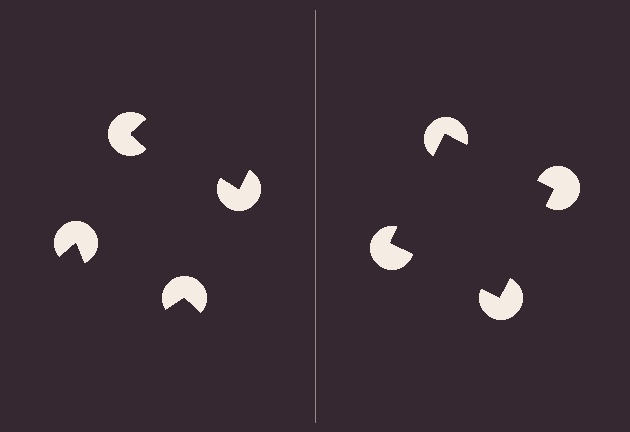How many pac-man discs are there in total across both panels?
8 — 4 on each side.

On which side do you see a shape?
An illusory square appears on the right side. On the left side the wedge cuts are rotated, so no coherent shape forms.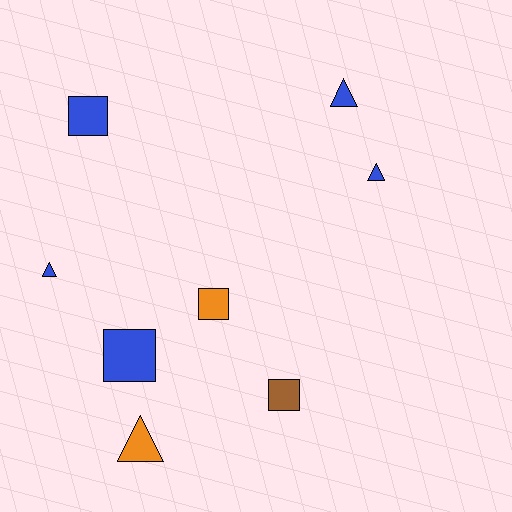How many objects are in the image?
There are 8 objects.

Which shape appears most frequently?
Triangle, with 4 objects.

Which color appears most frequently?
Blue, with 5 objects.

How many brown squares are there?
There is 1 brown square.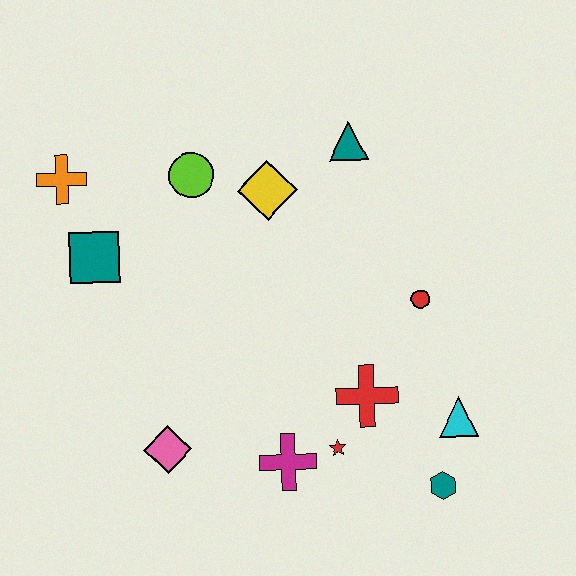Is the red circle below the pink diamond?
No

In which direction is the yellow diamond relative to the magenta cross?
The yellow diamond is above the magenta cross.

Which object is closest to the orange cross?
The teal square is closest to the orange cross.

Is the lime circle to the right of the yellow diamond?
No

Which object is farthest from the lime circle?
The teal hexagon is farthest from the lime circle.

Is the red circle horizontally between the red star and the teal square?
No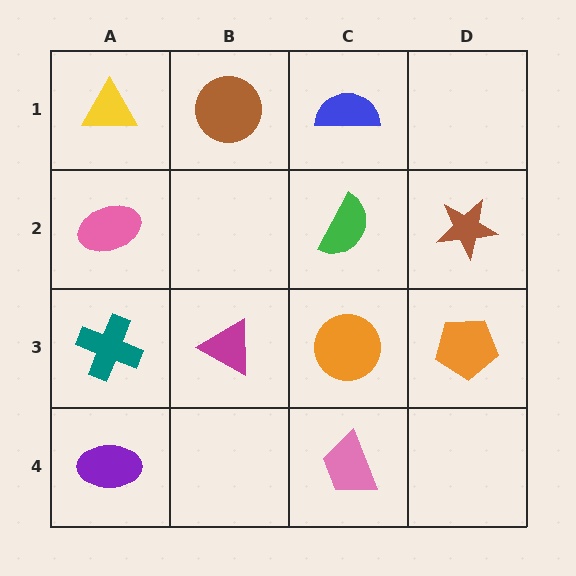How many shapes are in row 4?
2 shapes.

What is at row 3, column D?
An orange pentagon.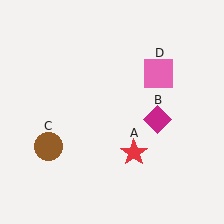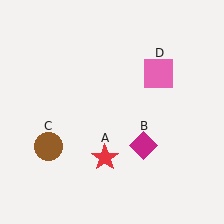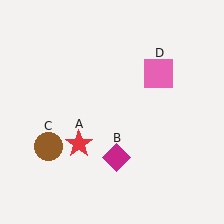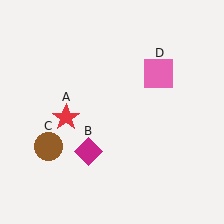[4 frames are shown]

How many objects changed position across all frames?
2 objects changed position: red star (object A), magenta diamond (object B).